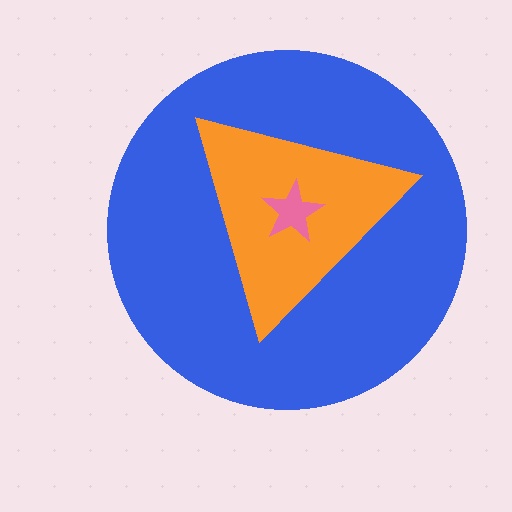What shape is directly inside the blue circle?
The orange triangle.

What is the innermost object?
The pink star.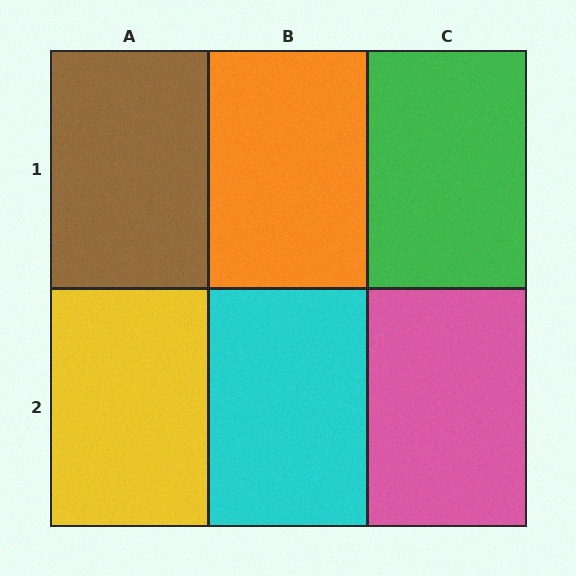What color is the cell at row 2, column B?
Cyan.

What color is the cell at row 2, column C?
Pink.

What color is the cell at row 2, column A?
Yellow.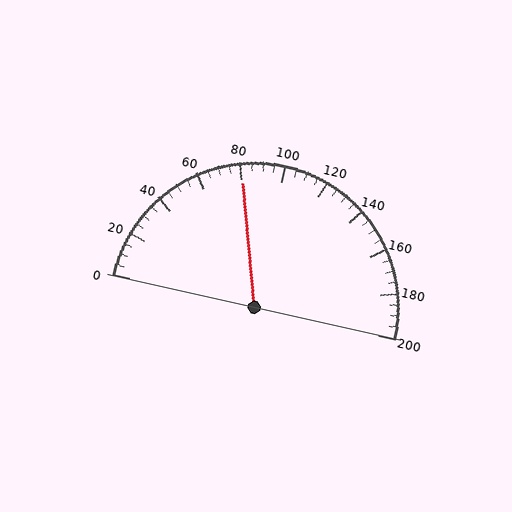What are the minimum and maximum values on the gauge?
The gauge ranges from 0 to 200.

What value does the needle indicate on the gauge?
The needle indicates approximately 80.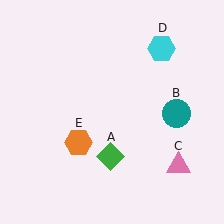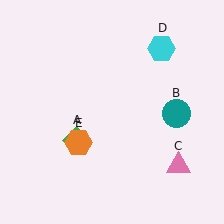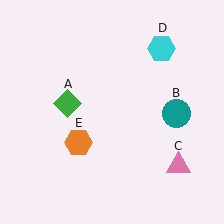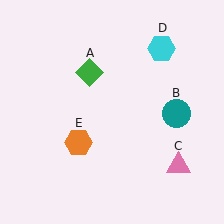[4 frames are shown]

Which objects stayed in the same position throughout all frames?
Teal circle (object B) and pink triangle (object C) and cyan hexagon (object D) and orange hexagon (object E) remained stationary.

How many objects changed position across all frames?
1 object changed position: green diamond (object A).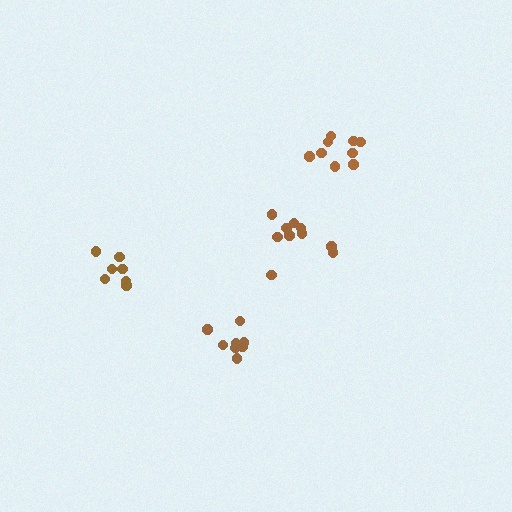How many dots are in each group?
Group 1: 7 dots, Group 2: 10 dots, Group 3: 9 dots, Group 4: 8 dots (34 total).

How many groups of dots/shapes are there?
There are 4 groups.